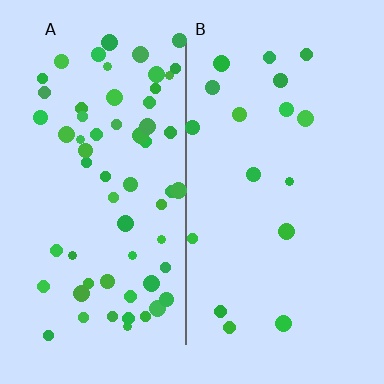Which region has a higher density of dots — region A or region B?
A (the left).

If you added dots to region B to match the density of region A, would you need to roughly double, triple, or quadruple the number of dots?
Approximately quadruple.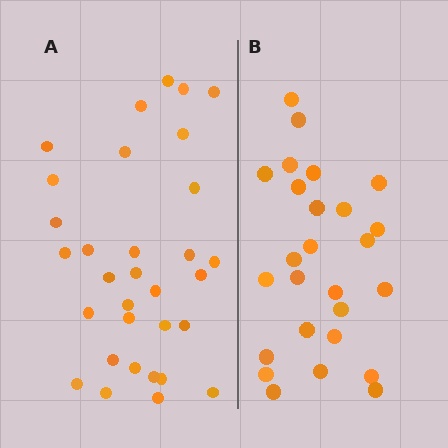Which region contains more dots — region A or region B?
Region A (the left region) has more dots.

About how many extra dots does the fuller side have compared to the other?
Region A has about 6 more dots than region B.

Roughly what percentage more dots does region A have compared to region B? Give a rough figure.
About 25% more.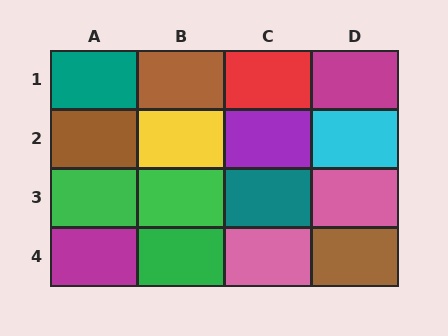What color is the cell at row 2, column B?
Yellow.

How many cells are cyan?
1 cell is cyan.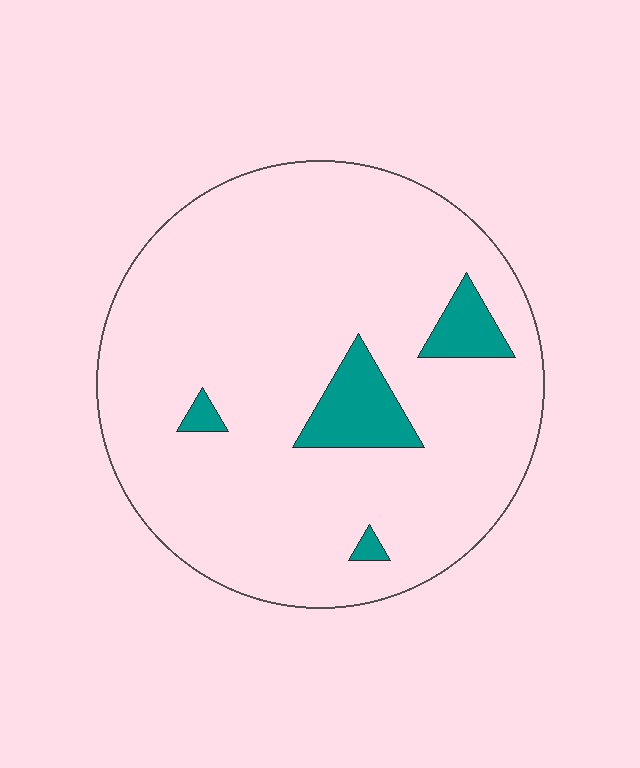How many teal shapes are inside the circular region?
4.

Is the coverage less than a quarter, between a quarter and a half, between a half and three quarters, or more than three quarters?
Less than a quarter.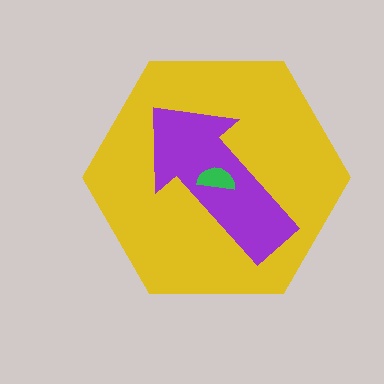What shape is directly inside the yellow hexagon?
The purple arrow.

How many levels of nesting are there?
3.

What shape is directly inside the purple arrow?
The green semicircle.